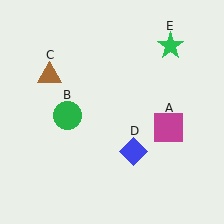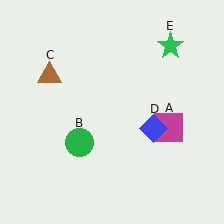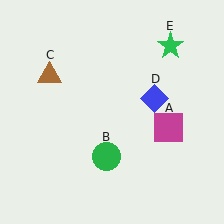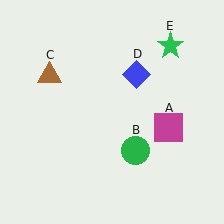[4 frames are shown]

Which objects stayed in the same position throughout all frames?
Magenta square (object A) and brown triangle (object C) and green star (object E) remained stationary.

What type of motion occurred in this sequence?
The green circle (object B), blue diamond (object D) rotated counterclockwise around the center of the scene.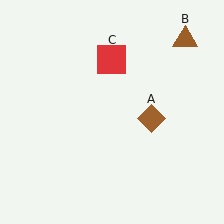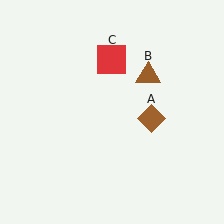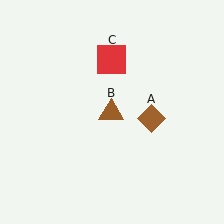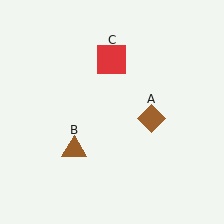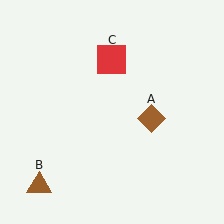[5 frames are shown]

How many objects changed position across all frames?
1 object changed position: brown triangle (object B).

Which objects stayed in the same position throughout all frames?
Brown diamond (object A) and red square (object C) remained stationary.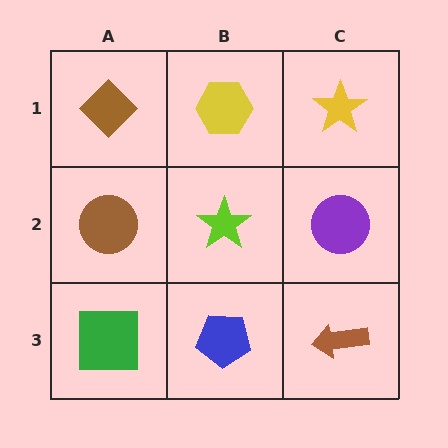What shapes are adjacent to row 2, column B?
A yellow hexagon (row 1, column B), a blue pentagon (row 3, column B), a brown circle (row 2, column A), a purple circle (row 2, column C).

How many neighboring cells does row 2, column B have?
4.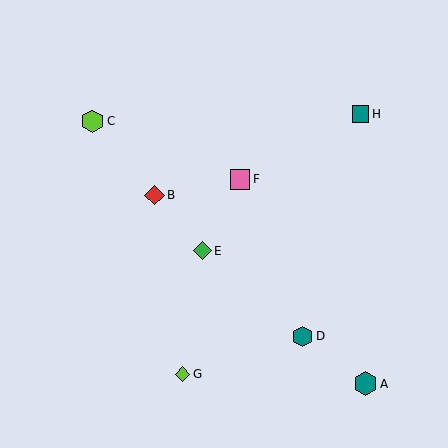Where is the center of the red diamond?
The center of the red diamond is at (154, 195).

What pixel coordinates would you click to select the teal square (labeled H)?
Click at (360, 114) to select the teal square H.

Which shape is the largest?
The teal hexagon (labeled A) is the largest.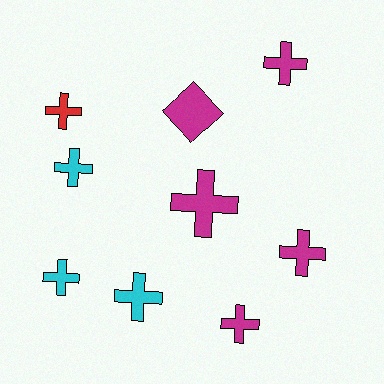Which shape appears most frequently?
Cross, with 8 objects.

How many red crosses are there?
There is 1 red cross.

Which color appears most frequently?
Magenta, with 5 objects.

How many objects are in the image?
There are 9 objects.